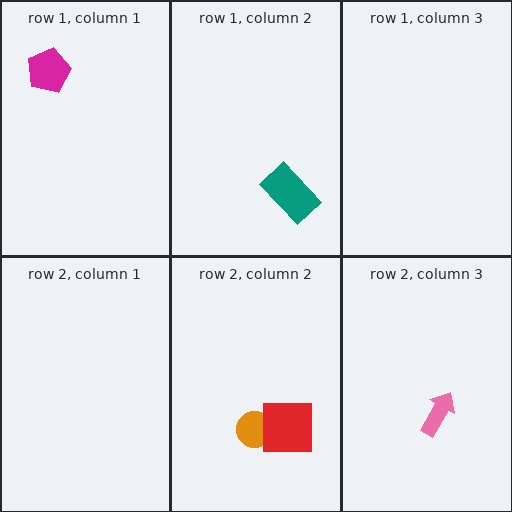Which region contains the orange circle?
The row 2, column 2 region.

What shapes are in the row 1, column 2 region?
The teal rectangle.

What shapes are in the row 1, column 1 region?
The magenta pentagon.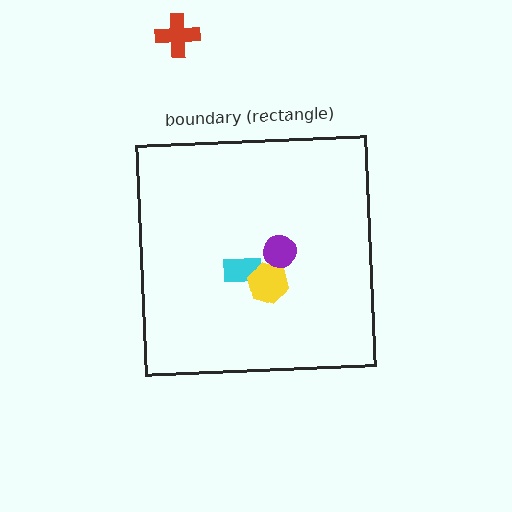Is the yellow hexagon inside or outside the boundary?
Inside.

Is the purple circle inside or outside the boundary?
Inside.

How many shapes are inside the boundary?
3 inside, 1 outside.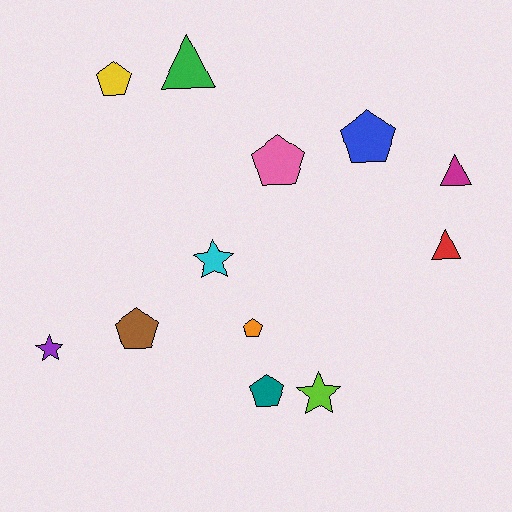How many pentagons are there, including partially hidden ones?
There are 6 pentagons.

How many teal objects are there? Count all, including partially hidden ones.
There is 1 teal object.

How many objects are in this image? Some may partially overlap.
There are 12 objects.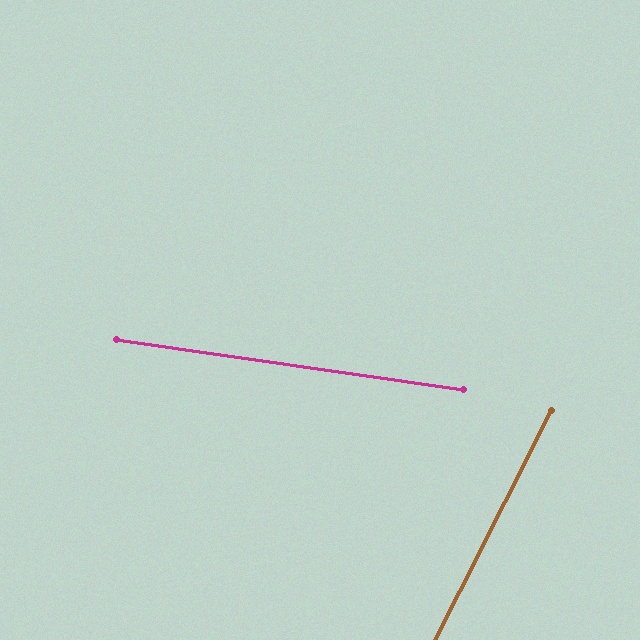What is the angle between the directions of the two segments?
Approximately 71 degrees.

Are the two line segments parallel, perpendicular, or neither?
Neither parallel nor perpendicular — they differ by about 71°.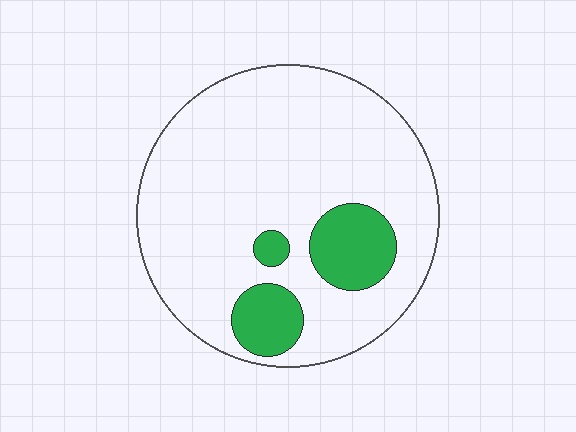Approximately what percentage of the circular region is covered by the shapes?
Approximately 15%.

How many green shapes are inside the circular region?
3.